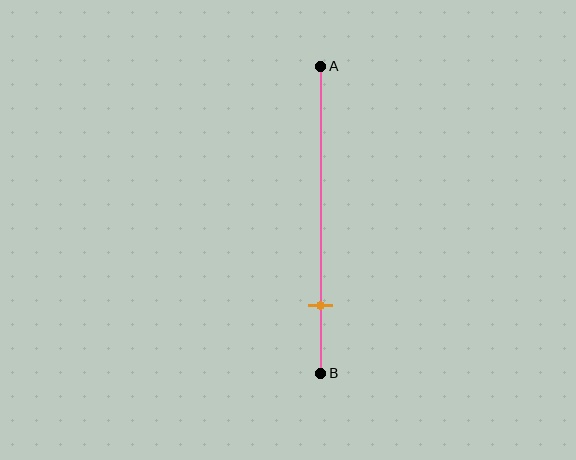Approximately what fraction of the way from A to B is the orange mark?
The orange mark is approximately 80% of the way from A to B.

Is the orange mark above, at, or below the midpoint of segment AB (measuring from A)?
The orange mark is below the midpoint of segment AB.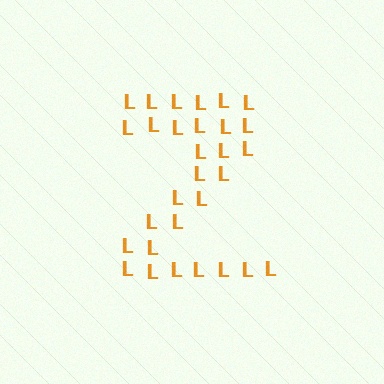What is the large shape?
The large shape is the letter Z.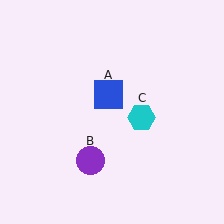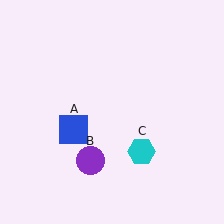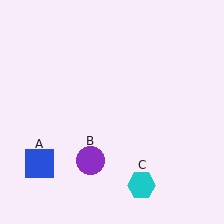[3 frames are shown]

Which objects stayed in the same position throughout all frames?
Purple circle (object B) remained stationary.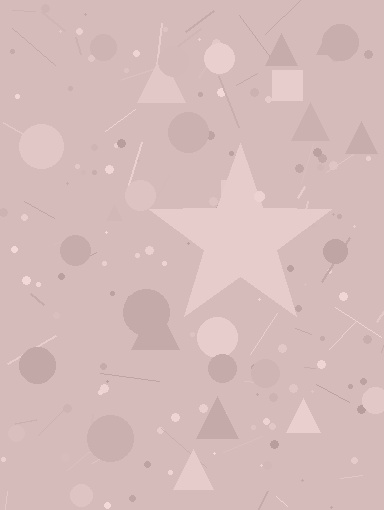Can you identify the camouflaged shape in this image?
The camouflaged shape is a star.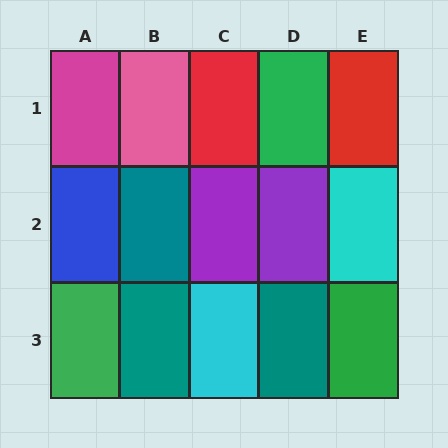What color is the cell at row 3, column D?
Teal.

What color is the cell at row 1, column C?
Red.